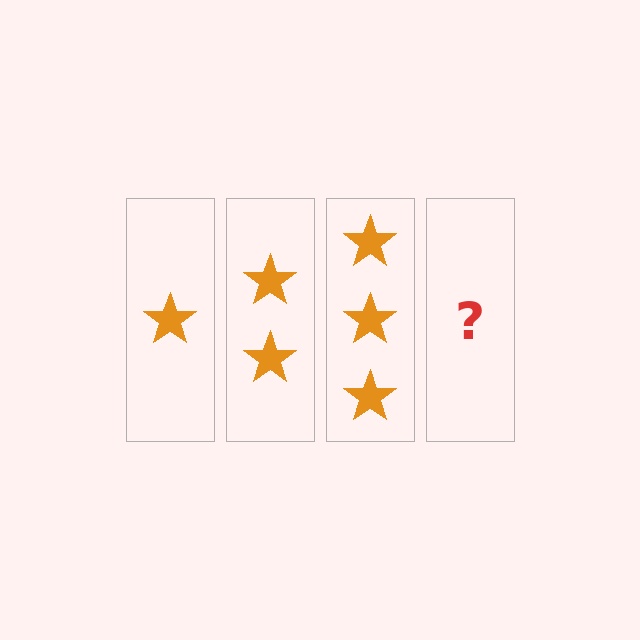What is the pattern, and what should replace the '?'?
The pattern is that each step adds one more star. The '?' should be 4 stars.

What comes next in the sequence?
The next element should be 4 stars.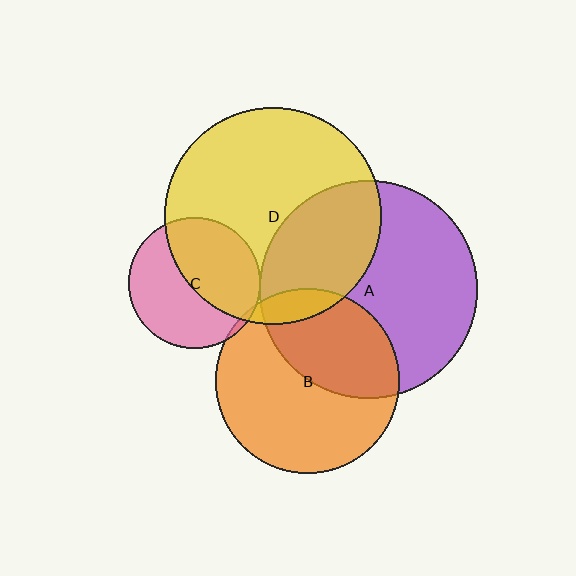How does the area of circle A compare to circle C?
Approximately 2.8 times.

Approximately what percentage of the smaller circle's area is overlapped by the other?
Approximately 40%.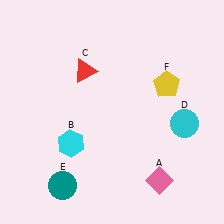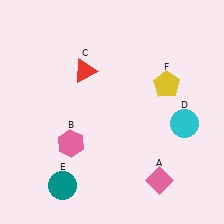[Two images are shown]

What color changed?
The hexagon (B) changed from cyan in Image 1 to pink in Image 2.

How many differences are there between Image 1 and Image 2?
There is 1 difference between the two images.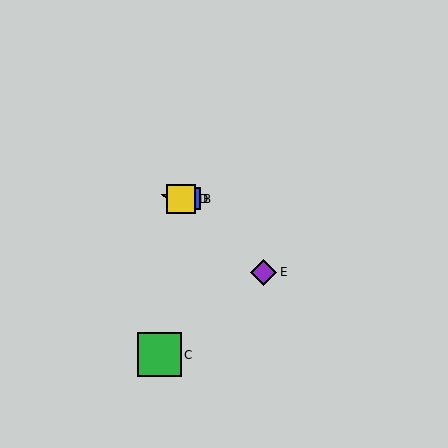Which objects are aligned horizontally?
Objects A, B, D are aligned horizontally.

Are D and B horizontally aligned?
Yes, both are at y≈199.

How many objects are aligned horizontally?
3 objects (A, B, D) are aligned horizontally.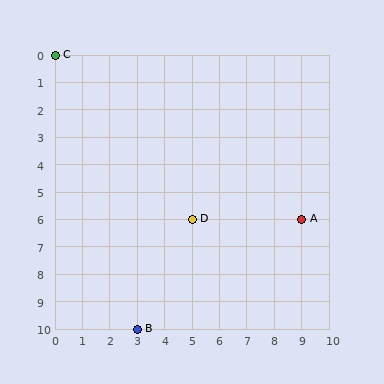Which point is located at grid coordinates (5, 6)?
Point D is at (5, 6).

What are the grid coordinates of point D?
Point D is at grid coordinates (5, 6).